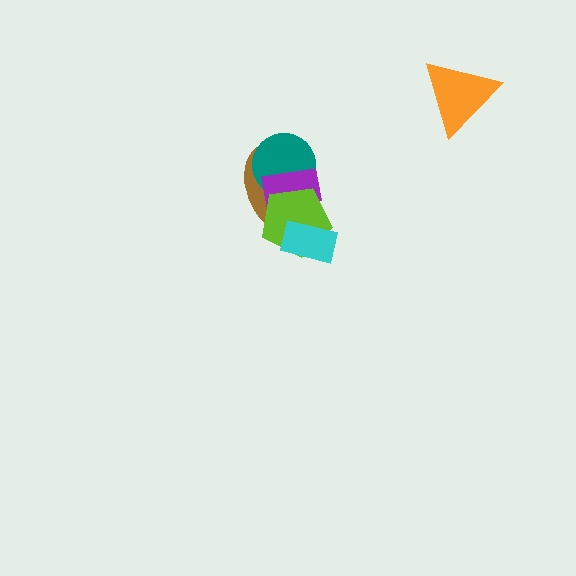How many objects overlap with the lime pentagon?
4 objects overlap with the lime pentagon.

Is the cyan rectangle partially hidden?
No, no other shape covers it.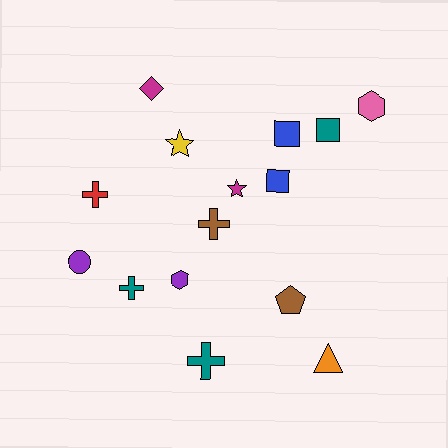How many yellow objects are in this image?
There is 1 yellow object.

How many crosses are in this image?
There are 4 crosses.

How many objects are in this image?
There are 15 objects.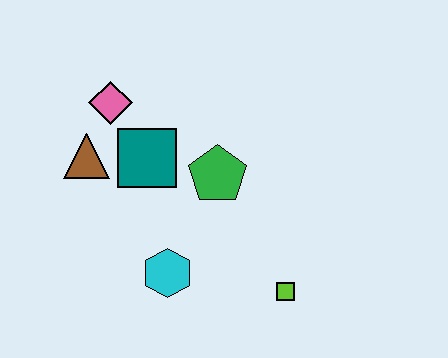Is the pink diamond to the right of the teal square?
No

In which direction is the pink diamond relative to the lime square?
The pink diamond is above the lime square.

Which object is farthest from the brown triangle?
The lime square is farthest from the brown triangle.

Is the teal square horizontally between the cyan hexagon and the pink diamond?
Yes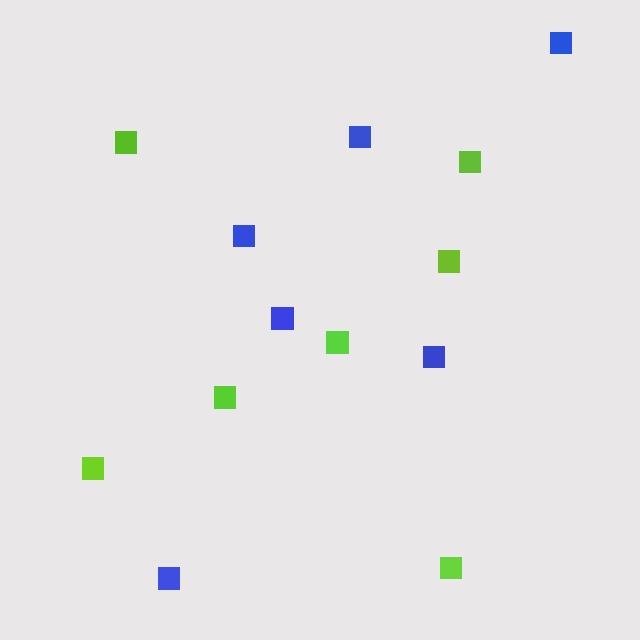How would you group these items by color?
There are 2 groups: one group of blue squares (6) and one group of lime squares (7).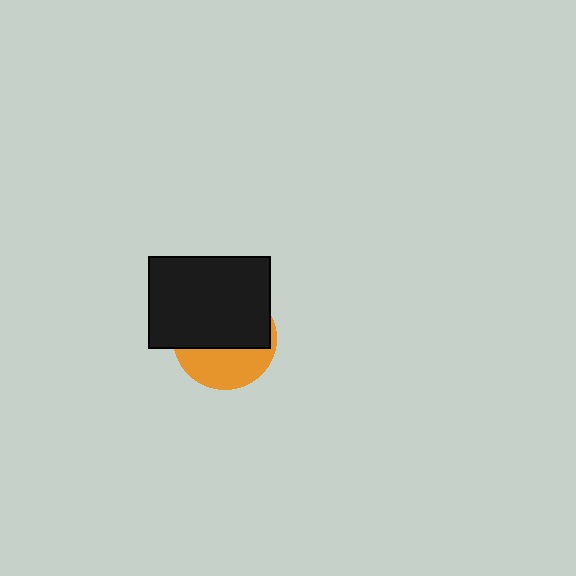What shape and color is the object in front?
The object in front is a black rectangle.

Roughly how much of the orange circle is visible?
A small part of it is visible (roughly 38%).